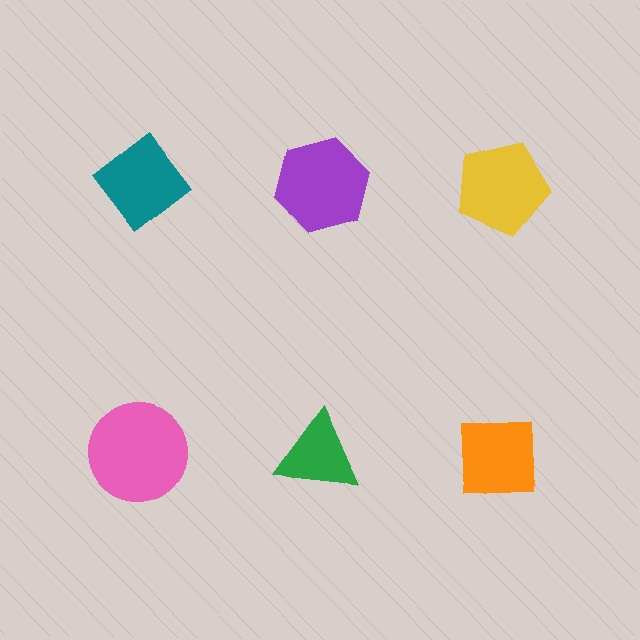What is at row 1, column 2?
A purple hexagon.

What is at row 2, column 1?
A pink circle.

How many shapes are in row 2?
3 shapes.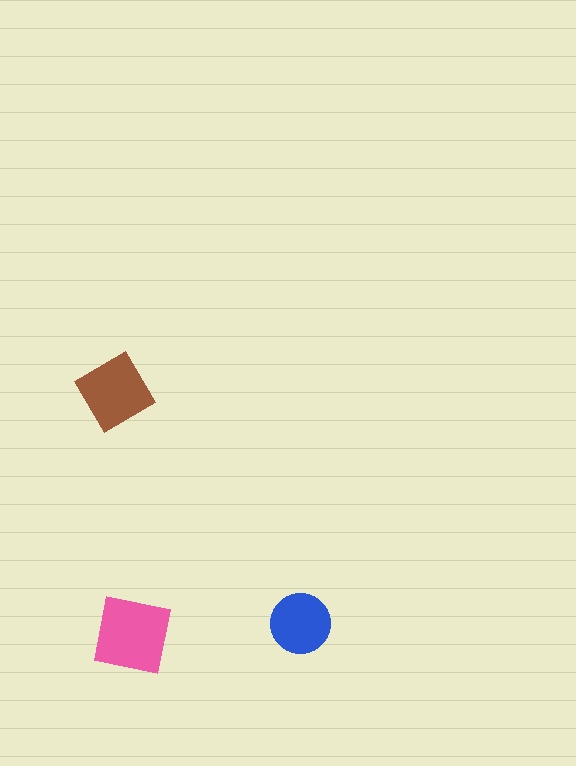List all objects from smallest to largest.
The blue circle, the brown diamond, the pink square.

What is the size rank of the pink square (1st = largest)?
1st.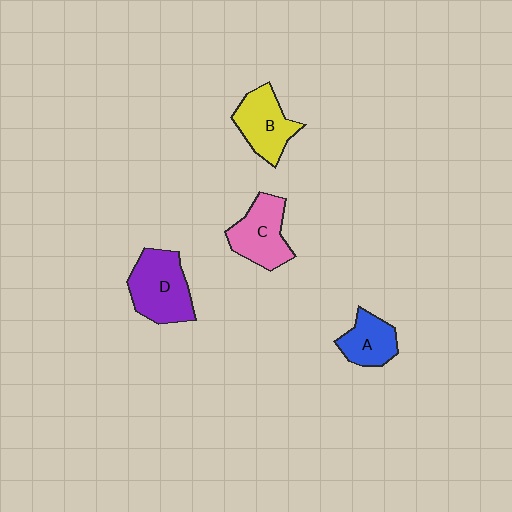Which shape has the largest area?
Shape D (purple).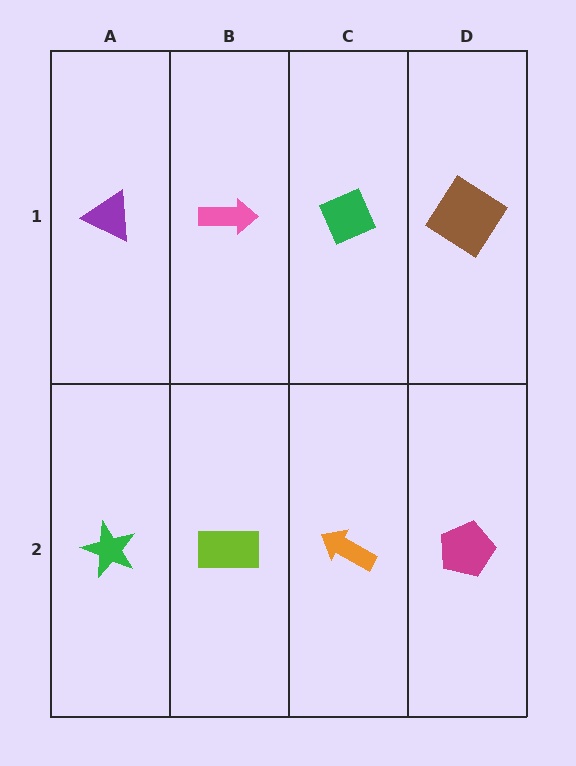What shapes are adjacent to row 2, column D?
A brown diamond (row 1, column D), an orange arrow (row 2, column C).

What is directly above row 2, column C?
A green diamond.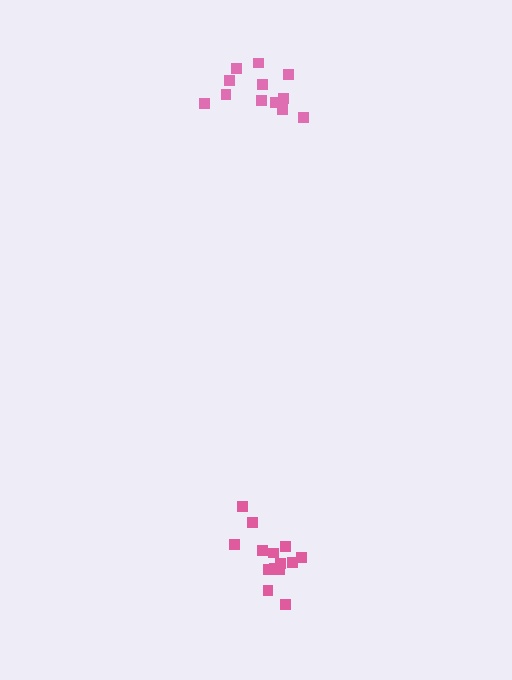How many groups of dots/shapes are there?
There are 2 groups.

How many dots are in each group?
Group 1: 12 dots, Group 2: 14 dots (26 total).